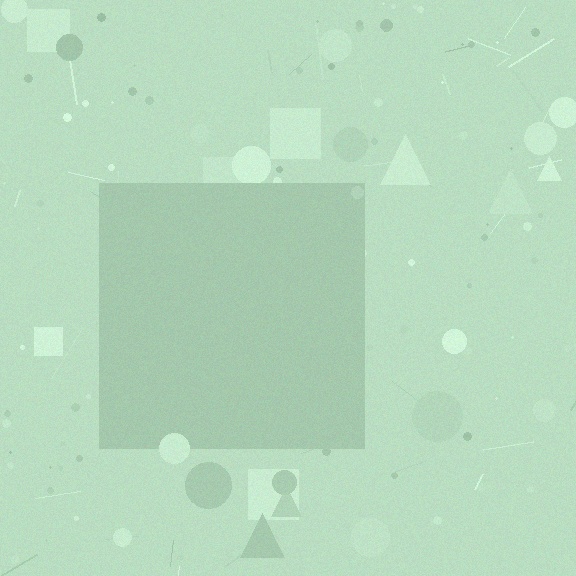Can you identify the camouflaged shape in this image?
The camouflaged shape is a square.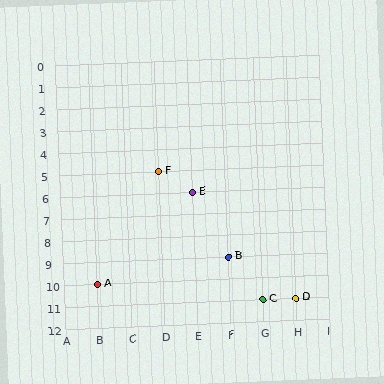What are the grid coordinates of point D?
Point D is at grid coordinates (H, 11).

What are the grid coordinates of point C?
Point C is at grid coordinates (G, 11).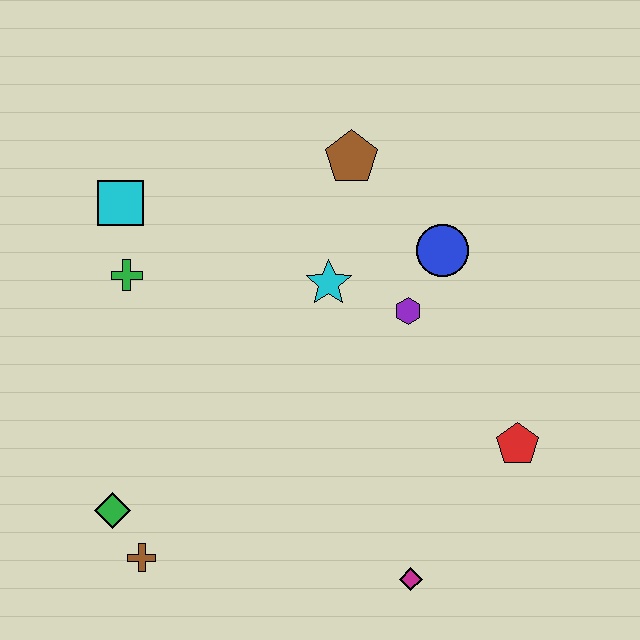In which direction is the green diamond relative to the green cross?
The green diamond is below the green cross.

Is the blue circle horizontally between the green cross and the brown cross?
No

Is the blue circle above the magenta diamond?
Yes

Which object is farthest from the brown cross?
The brown pentagon is farthest from the brown cross.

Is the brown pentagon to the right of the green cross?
Yes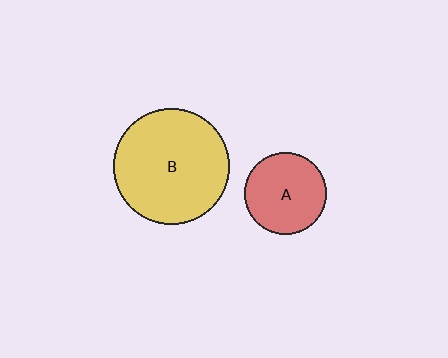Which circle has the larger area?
Circle B (yellow).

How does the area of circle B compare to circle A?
Approximately 1.9 times.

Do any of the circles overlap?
No, none of the circles overlap.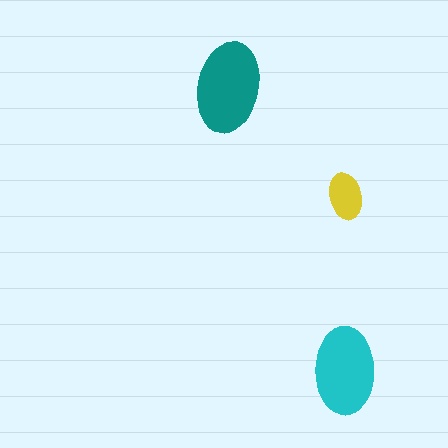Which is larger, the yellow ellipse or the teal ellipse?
The teal one.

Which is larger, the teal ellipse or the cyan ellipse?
The teal one.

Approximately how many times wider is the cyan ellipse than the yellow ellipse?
About 2 times wider.